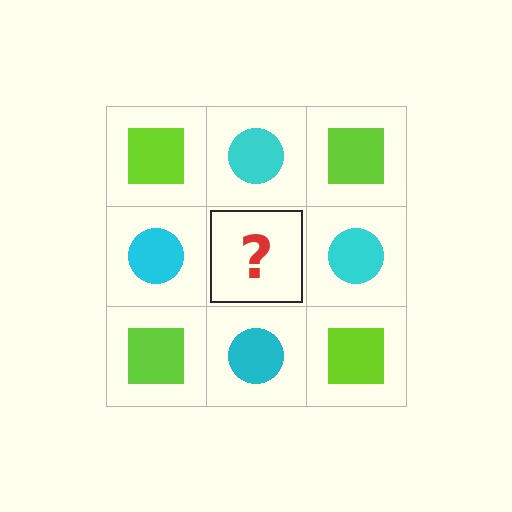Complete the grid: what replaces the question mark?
The question mark should be replaced with a lime square.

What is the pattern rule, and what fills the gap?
The rule is that it alternates lime square and cyan circle in a checkerboard pattern. The gap should be filled with a lime square.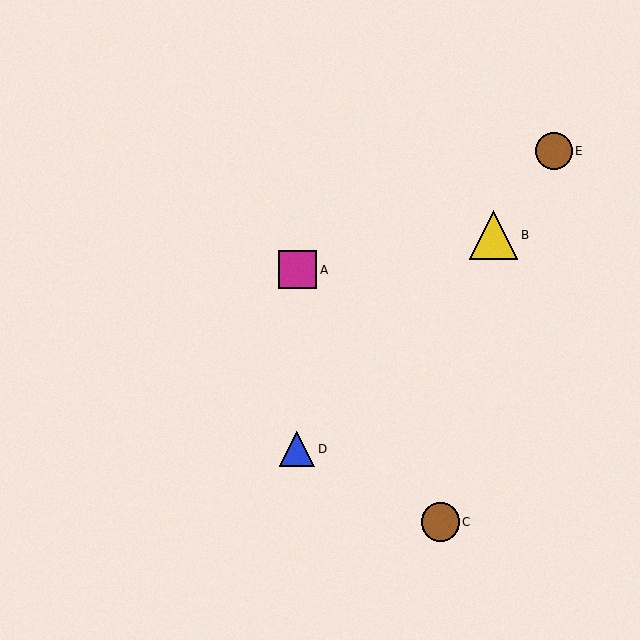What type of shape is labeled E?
Shape E is a brown circle.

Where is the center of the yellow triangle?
The center of the yellow triangle is at (494, 235).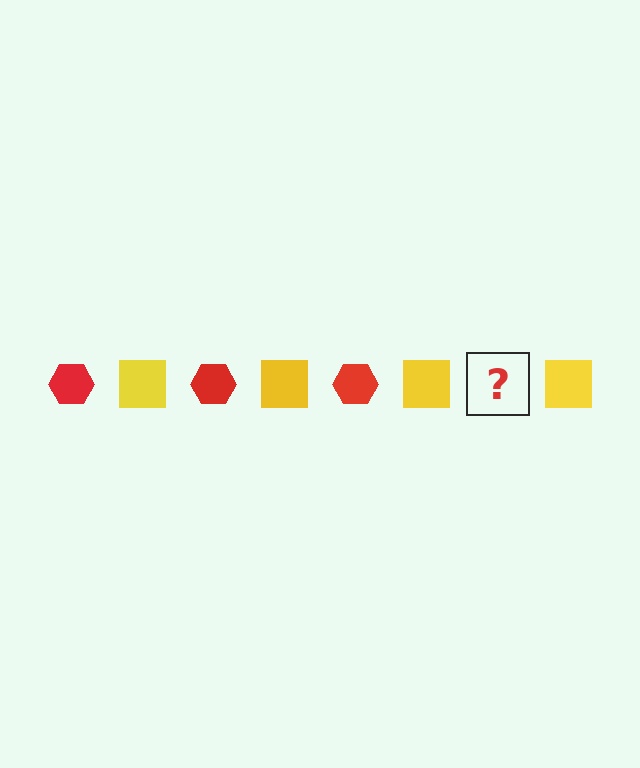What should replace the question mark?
The question mark should be replaced with a red hexagon.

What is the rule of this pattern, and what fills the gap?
The rule is that the pattern alternates between red hexagon and yellow square. The gap should be filled with a red hexagon.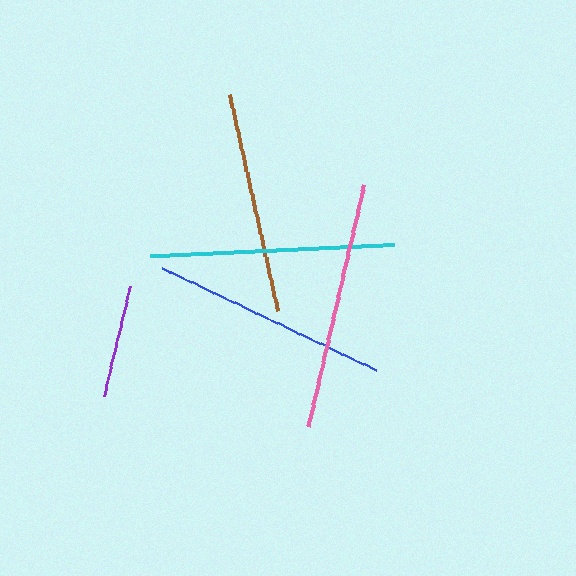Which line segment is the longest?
The pink line is the longest at approximately 248 pixels.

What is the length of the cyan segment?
The cyan segment is approximately 244 pixels long.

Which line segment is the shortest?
The purple line is the shortest at approximately 112 pixels.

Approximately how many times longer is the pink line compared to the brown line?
The pink line is approximately 1.1 times the length of the brown line.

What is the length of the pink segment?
The pink segment is approximately 248 pixels long.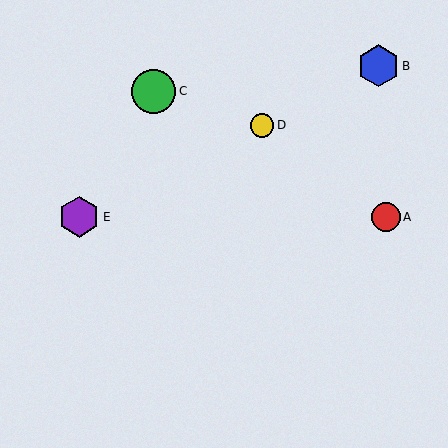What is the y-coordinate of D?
Object D is at y≈125.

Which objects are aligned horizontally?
Objects A, E are aligned horizontally.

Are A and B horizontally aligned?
No, A is at y≈217 and B is at y≈66.